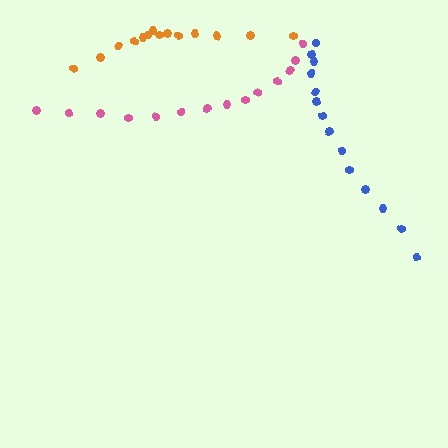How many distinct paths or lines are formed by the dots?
There are 3 distinct paths.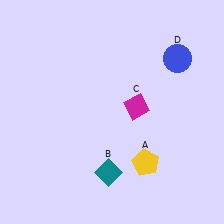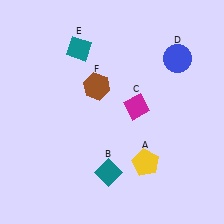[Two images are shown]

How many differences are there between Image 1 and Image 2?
There are 2 differences between the two images.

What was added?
A teal diamond (E), a brown hexagon (F) were added in Image 2.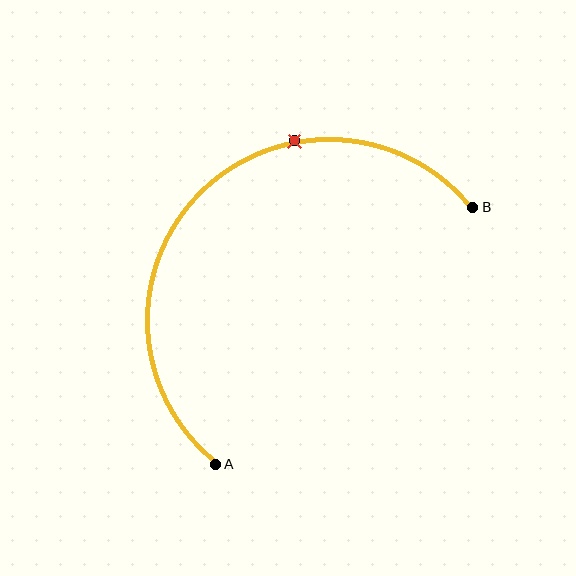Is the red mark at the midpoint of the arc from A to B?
No. The red mark lies on the arc but is closer to endpoint B. The arc midpoint would be at the point on the curve equidistant along the arc from both A and B.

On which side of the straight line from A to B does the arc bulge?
The arc bulges above and to the left of the straight line connecting A and B.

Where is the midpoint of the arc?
The arc midpoint is the point on the curve farthest from the straight line joining A and B. It sits above and to the left of that line.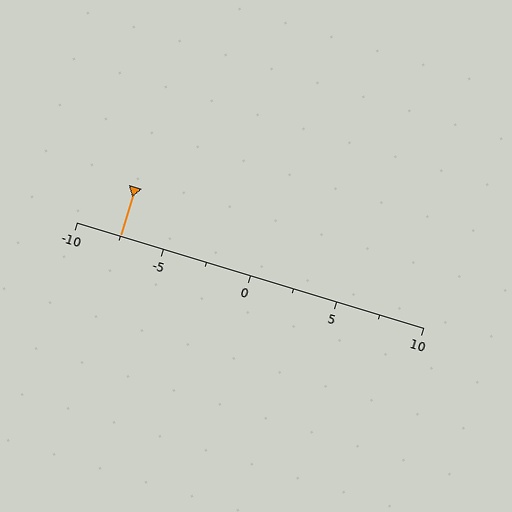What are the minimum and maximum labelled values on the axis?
The axis runs from -10 to 10.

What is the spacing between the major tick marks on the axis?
The major ticks are spaced 5 apart.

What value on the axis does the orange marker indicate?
The marker indicates approximately -7.5.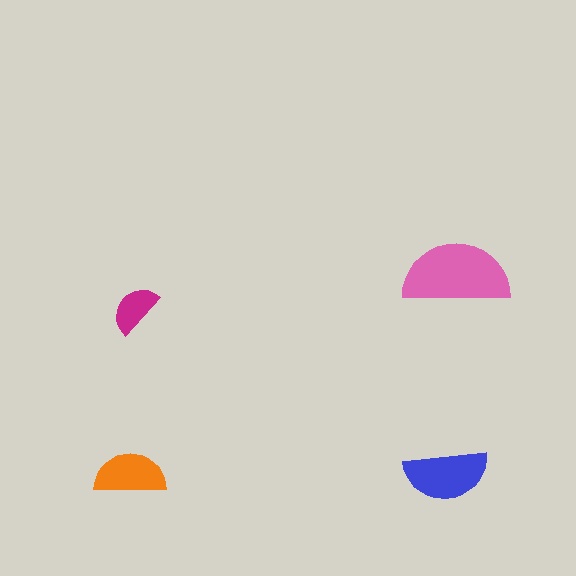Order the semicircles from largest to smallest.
the pink one, the blue one, the orange one, the magenta one.